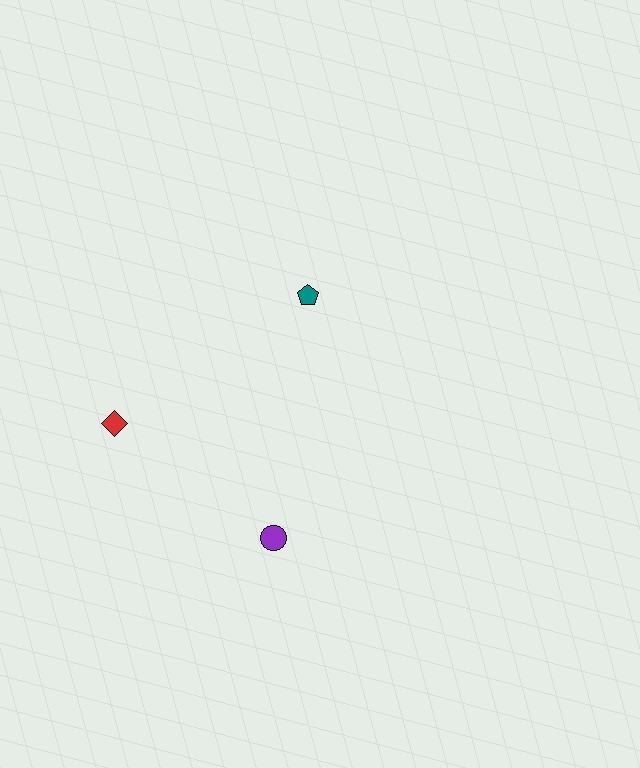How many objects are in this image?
There are 3 objects.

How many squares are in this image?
There are no squares.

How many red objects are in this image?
There is 1 red object.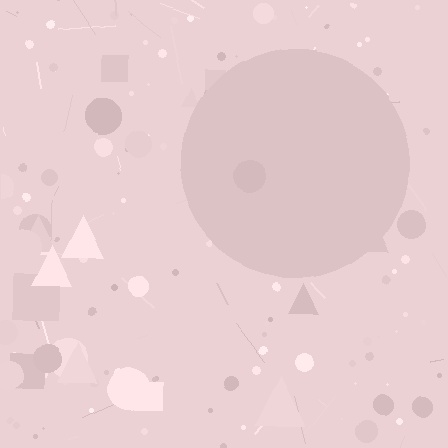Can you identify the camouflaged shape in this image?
The camouflaged shape is a circle.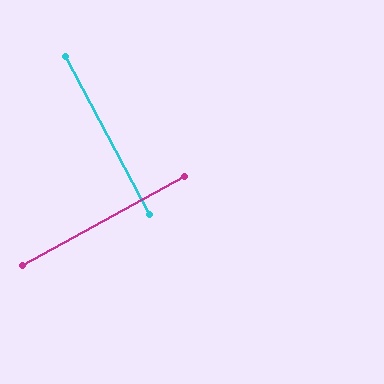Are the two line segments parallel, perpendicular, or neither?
Perpendicular — they meet at approximately 89°.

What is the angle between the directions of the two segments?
Approximately 89 degrees.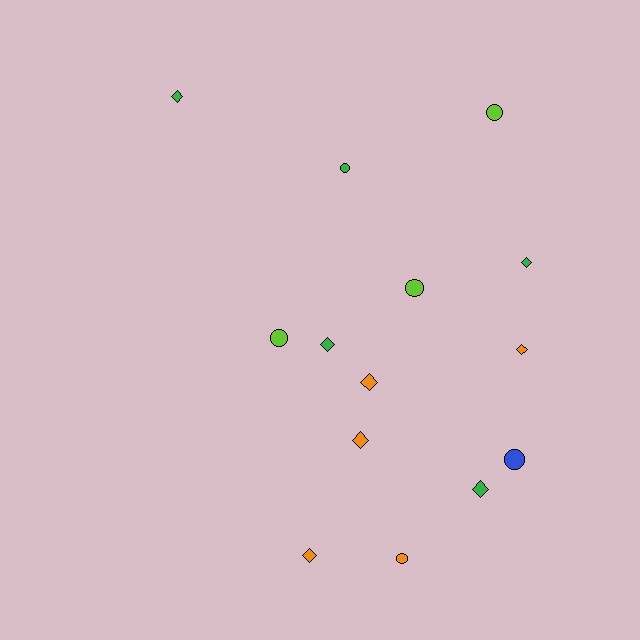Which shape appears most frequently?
Diamond, with 8 objects.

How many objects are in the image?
There are 14 objects.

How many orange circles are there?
There is 1 orange circle.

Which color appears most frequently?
Green, with 5 objects.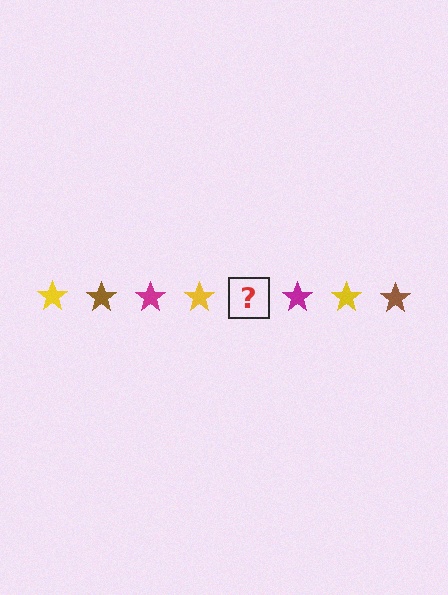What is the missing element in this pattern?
The missing element is a brown star.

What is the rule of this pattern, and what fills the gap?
The rule is that the pattern cycles through yellow, brown, magenta stars. The gap should be filled with a brown star.